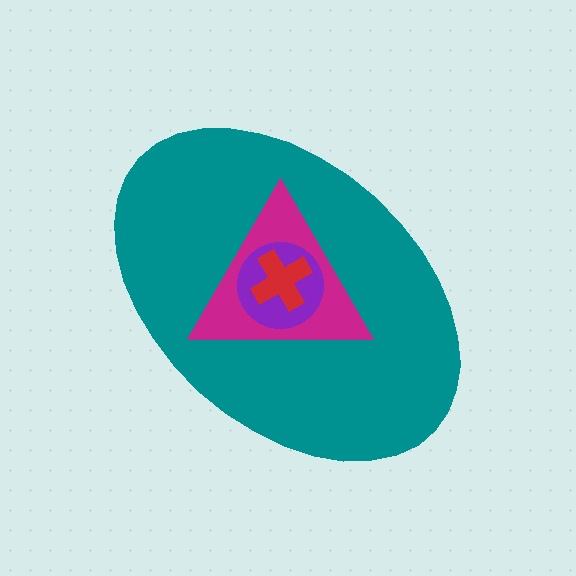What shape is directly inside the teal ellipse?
The magenta triangle.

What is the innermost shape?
The red cross.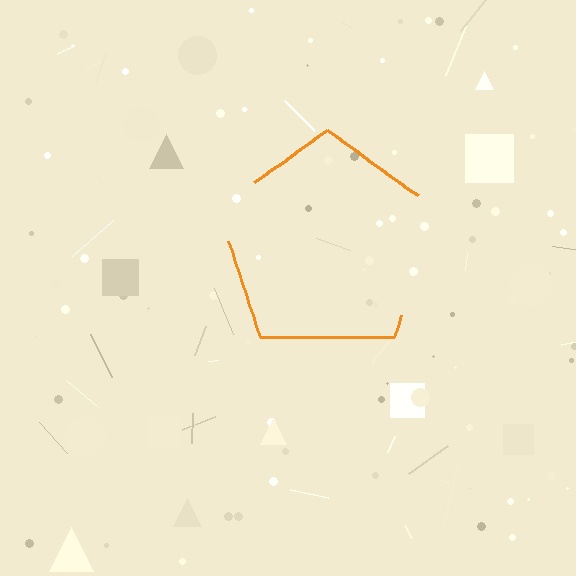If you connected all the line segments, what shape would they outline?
They would outline a pentagon.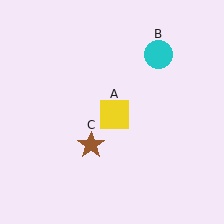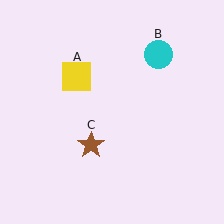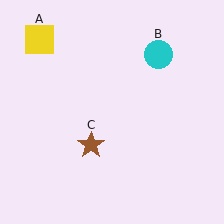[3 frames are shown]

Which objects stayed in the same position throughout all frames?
Cyan circle (object B) and brown star (object C) remained stationary.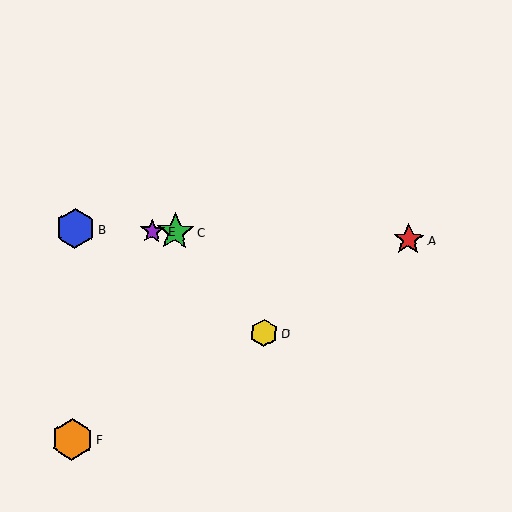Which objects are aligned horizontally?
Objects A, B, C, E are aligned horizontally.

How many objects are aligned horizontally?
4 objects (A, B, C, E) are aligned horizontally.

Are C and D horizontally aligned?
No, C is at y≈232 and D is at y≈333.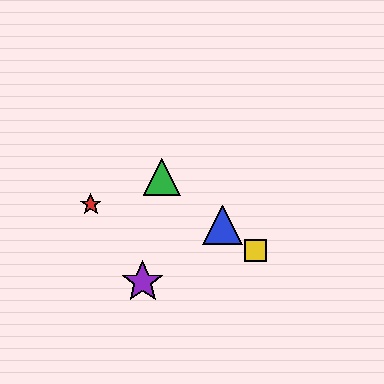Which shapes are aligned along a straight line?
The blue triangle, the green triangle, the yellow square are aligned along a straight line.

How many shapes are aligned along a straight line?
3 shapes (the blue triangle, the green triangle, the yellow square) are aligned along a straight line.